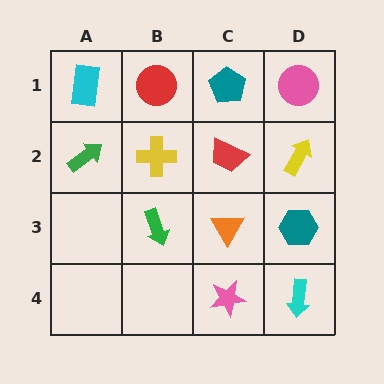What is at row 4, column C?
A pink star.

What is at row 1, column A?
A cyan rectangle.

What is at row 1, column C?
A teal pentagon.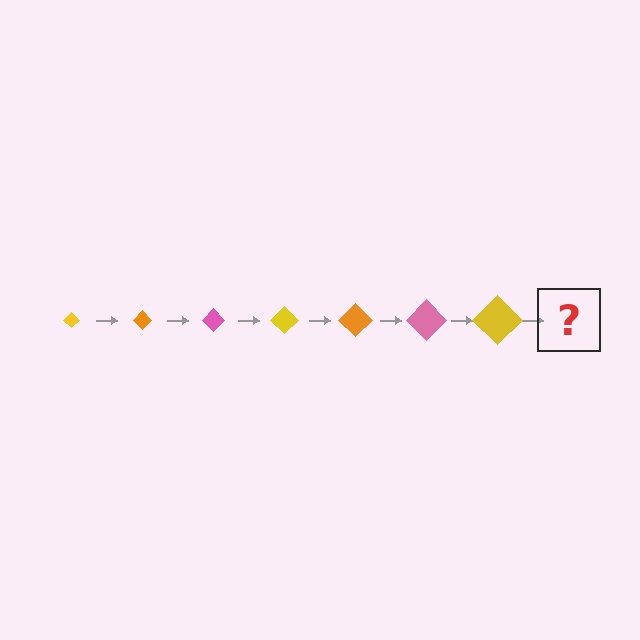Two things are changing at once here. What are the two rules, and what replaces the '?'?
The two rules are that the diamond grows larger each step and the color cycles through yellow, orange, and pink. The '?' should be an orange diamond, larger than the previous one.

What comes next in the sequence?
The next element should be an orange diamond, larger than the previous one.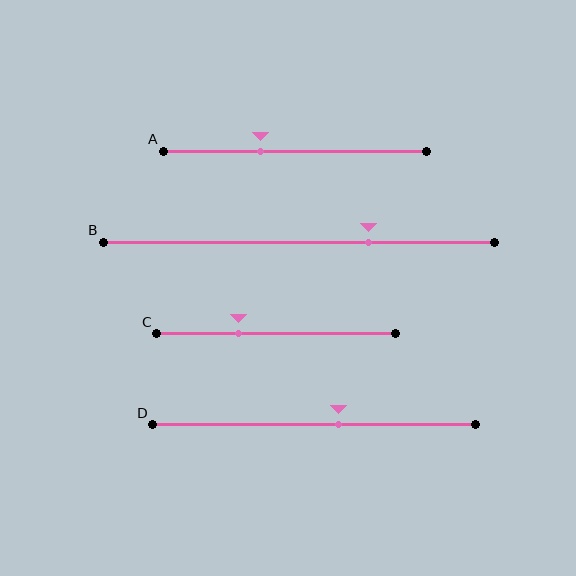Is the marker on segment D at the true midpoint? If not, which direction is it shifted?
No, the marker on segment D is shifted to the right by about 8% of the segment length.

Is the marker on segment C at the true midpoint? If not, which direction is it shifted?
No, the marker on segment C is shifted to the left by about 16% of the segment length.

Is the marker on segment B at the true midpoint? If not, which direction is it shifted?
No, the marker on segment B is shifted to the right by about 18% of the segment length.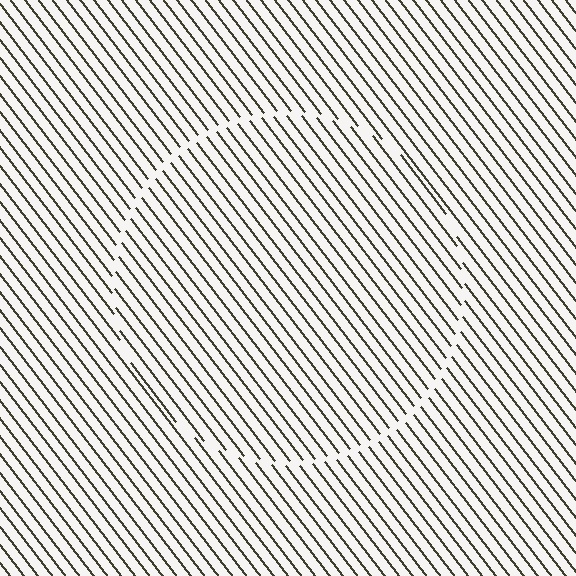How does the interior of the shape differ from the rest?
The interior of the shape contains the same grating, shifted by half a period — the contour is defined by the phase discontinuity where line-ends from the inner and outer gratings abut.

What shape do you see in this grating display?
An illusory circle. The interior of the shape contains the same grating, shifted by half a period — the contour is defined by the phase discontinuity where line-ends from the inner and outer gratings abut.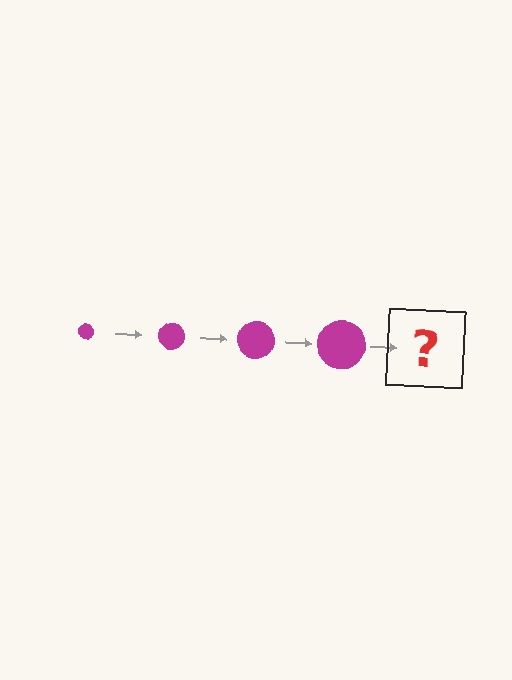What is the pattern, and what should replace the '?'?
The pattern is that the circle gets progressively larger each step. The '?' should be a magenta circle, larger than the previous one.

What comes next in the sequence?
The next element should be a magenta circle, larger than the previous one.